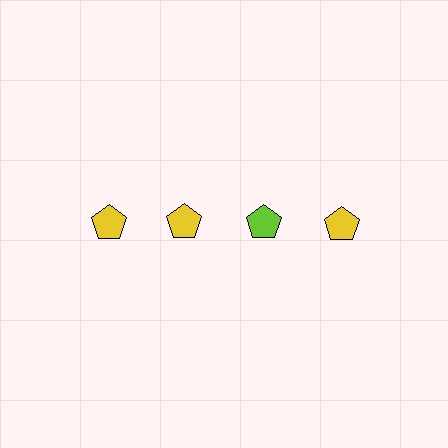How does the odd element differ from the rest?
It has a different color: lime instead of yellow.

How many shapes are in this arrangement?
There are 4 shapes arranged in a grid pattern.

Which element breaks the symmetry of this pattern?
The lime pentagon in the top row, center column breaks the symmetry. All other shapes are yellow pentagons.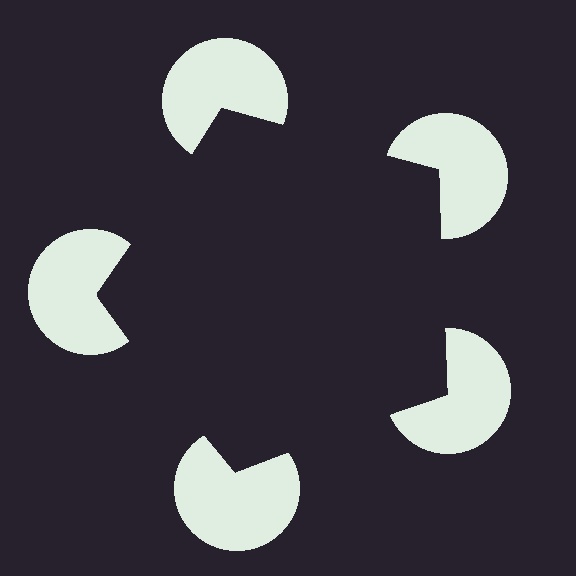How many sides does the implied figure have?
5 sides.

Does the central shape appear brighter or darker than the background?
It typically appears slightly darker than the background, even though no actual brightness change is drawn.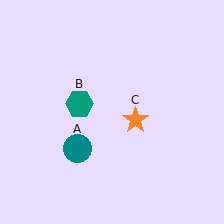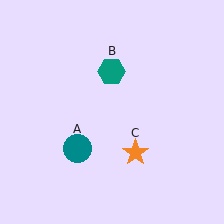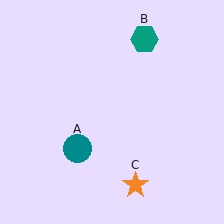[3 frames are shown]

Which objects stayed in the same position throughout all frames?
Teal circle (object A) remained stationary.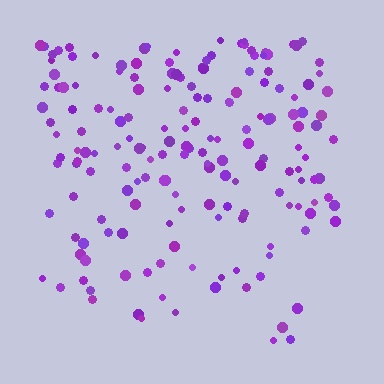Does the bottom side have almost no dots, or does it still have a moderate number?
Still a moderate number, just noticeably fewer than the top.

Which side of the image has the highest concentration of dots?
The top.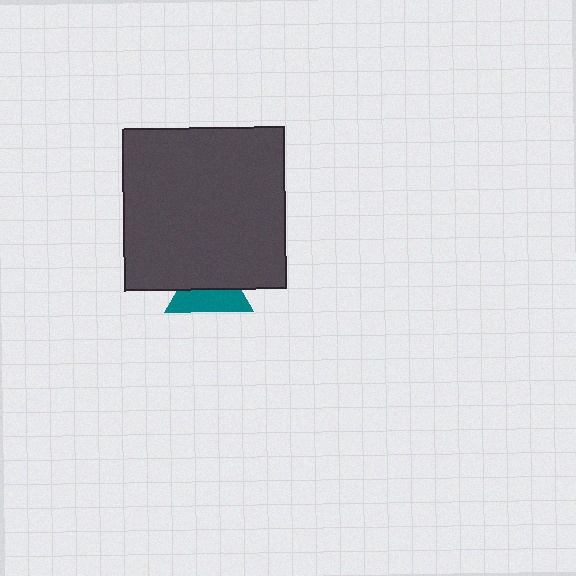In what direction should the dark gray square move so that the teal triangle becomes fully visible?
The dark gray square should move up. That is the shortest direction to clear the overlap and leave the teal triangle fully visible.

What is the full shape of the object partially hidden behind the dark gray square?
The partially hidden object is a teal triangle.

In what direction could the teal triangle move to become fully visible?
The teal triangle could move down. That would shift it out from behind the dark gray square entirely.